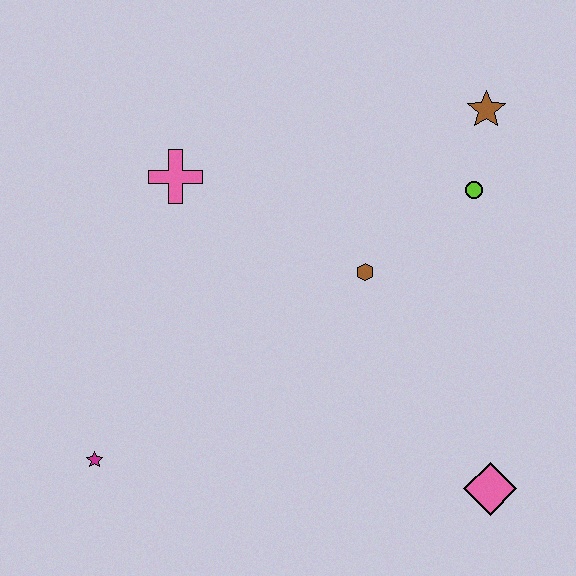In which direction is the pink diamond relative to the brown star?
The pink diamond is below the brown star.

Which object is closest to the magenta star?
The pink cross is closest to the magenta star.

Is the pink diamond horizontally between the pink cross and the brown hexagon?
No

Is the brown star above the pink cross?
Yes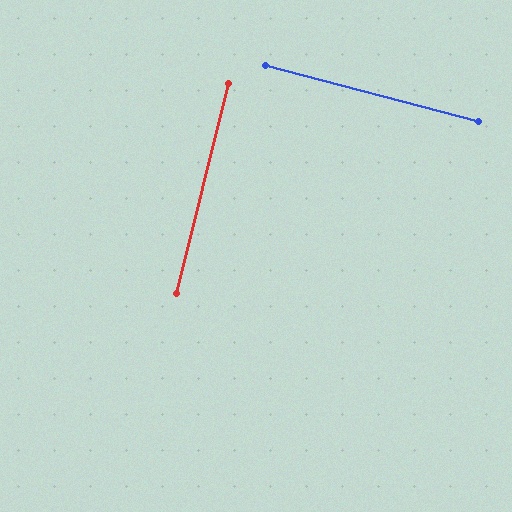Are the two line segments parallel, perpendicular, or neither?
Perpendicular — they meet at approximately 89°.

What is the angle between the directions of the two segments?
Approximately 89 degrees.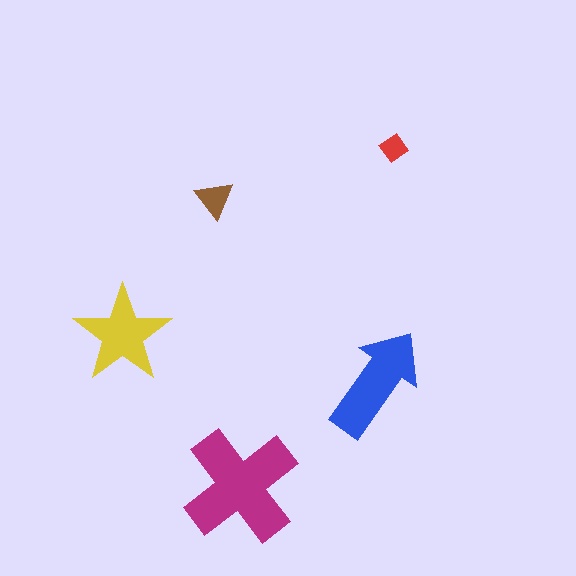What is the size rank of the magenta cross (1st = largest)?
1st.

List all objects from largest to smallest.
The magenta cross, the blue arrow, the yellow star, the brown triangle, the red diamond.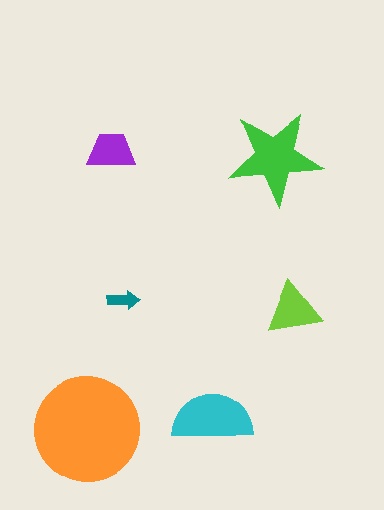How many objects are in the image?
There are 6 objects in the image.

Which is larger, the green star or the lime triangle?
The green star.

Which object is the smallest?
The teal arrow.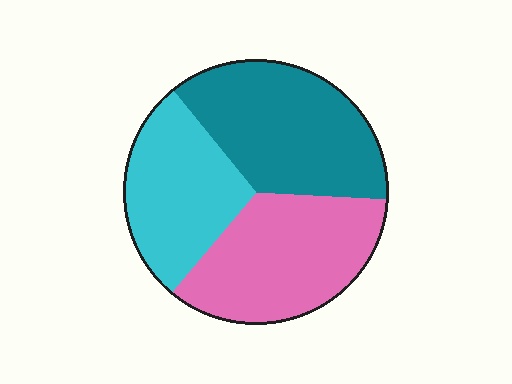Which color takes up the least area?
Cyan, at roughly 30%.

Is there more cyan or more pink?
Pink.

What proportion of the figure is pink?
Pink covers roughly 35% of the figure.